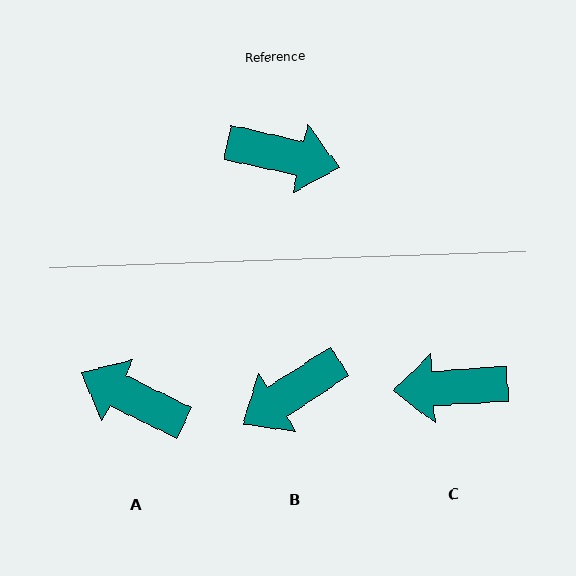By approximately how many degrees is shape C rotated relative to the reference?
Approximately 164 degrees clockwise.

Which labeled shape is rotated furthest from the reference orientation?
A, about 166 degrees away.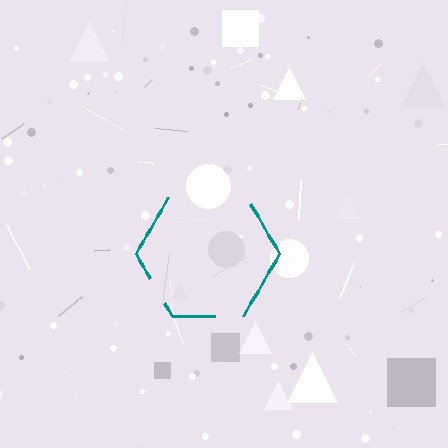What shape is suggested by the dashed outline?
The dashed outline suggests a hexagon.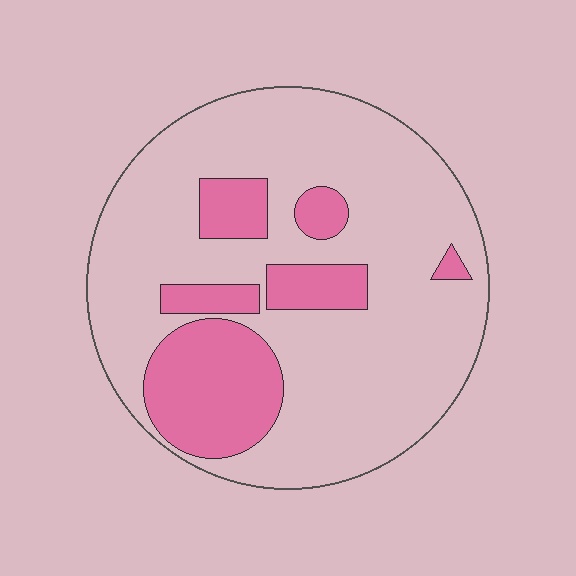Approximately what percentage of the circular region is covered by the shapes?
Approximately 25%.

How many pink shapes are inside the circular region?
6.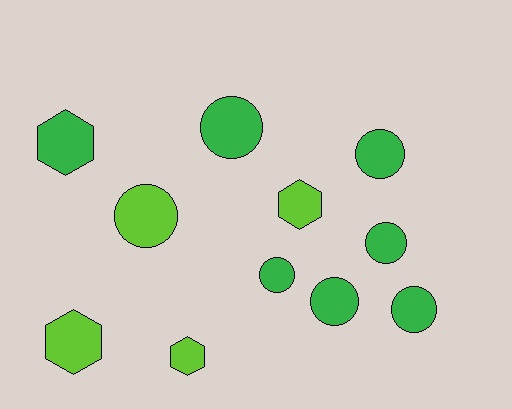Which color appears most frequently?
Green, with 7 objects.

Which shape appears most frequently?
Circle, with 7 objects.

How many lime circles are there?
There is 1 lime circle.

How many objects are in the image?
There are 11 objects.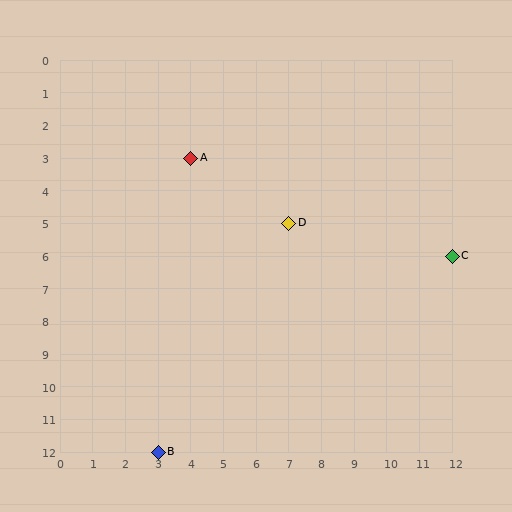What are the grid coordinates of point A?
Point A is at grid coordinates (4, 3).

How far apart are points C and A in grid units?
Points C and A are 8 columns and 3 rows apart (about 8.5 grid units diagonally).